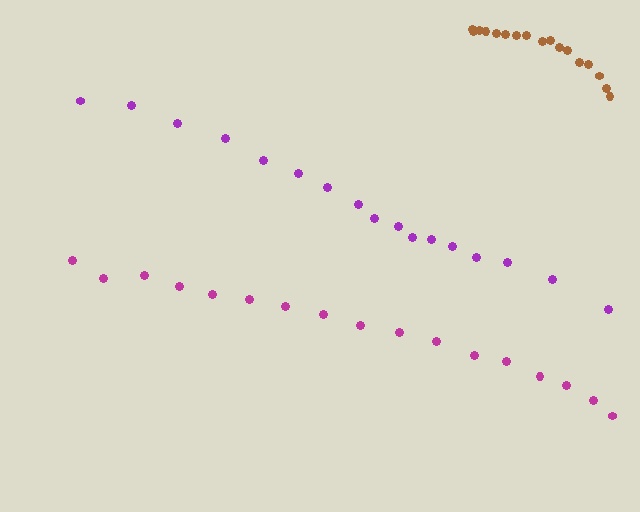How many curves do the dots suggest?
There are 3 distinct paths.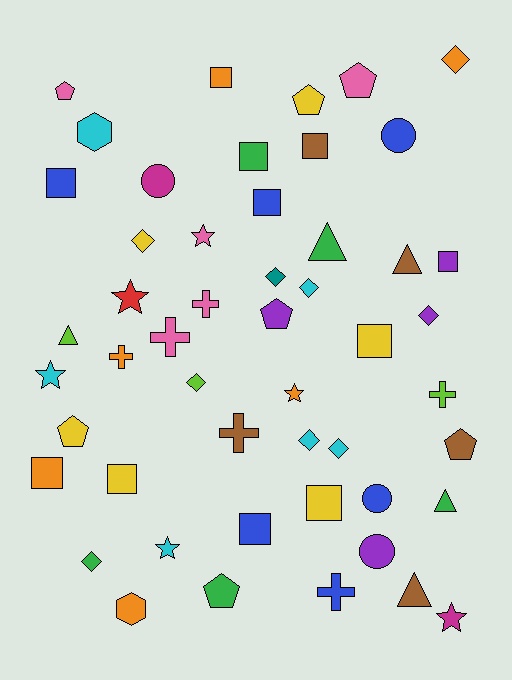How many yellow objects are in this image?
There are 6 yellow objects.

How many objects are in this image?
There are 50 objects.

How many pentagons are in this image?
There are 7 pentagons.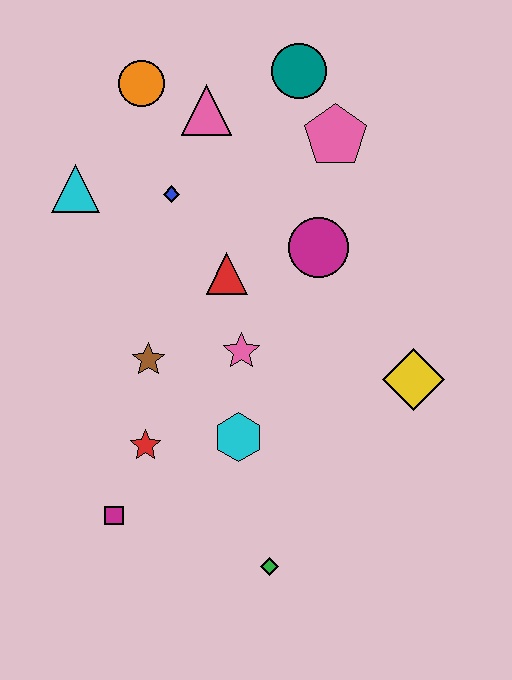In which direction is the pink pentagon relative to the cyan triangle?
The pink pentagon is to the right of the cyan triangle.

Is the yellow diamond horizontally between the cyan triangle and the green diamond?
No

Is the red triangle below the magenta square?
No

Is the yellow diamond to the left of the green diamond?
No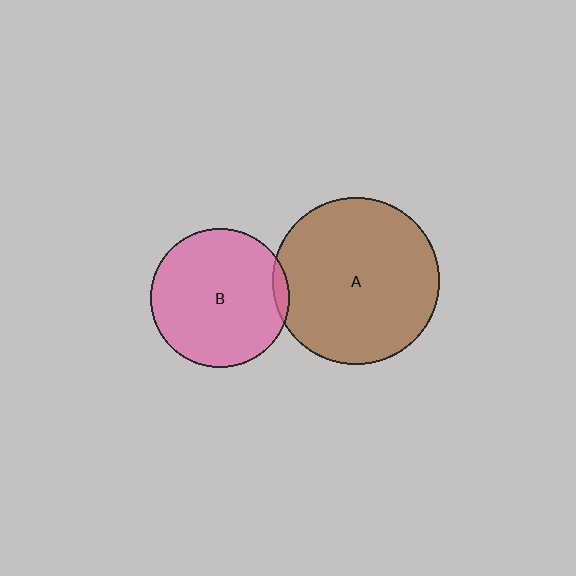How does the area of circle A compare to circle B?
Approximately 1.4 times.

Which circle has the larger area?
Circle A (brown).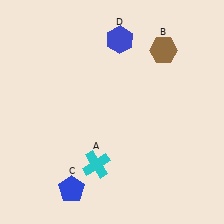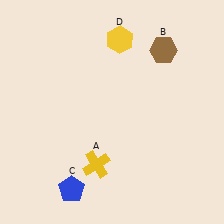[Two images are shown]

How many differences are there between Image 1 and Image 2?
There are 2 differences between the two images.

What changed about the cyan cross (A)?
In Image 1, A is cyan. In Image 2, it changed to yellow.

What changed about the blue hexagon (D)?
In Image 1, D is blue. In Image 2, it changed to yellow.